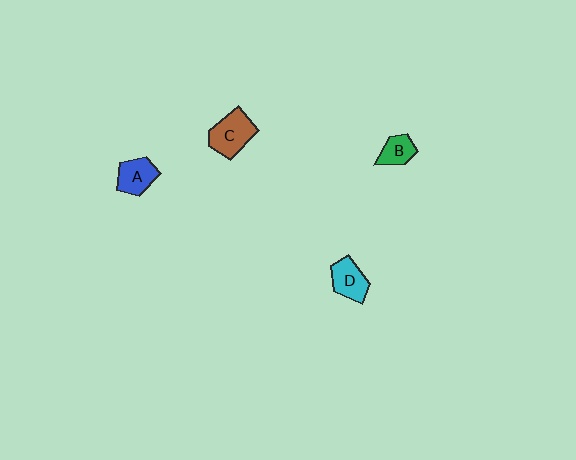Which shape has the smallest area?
Shape B (green).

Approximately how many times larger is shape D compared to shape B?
Approximately 1.4 times.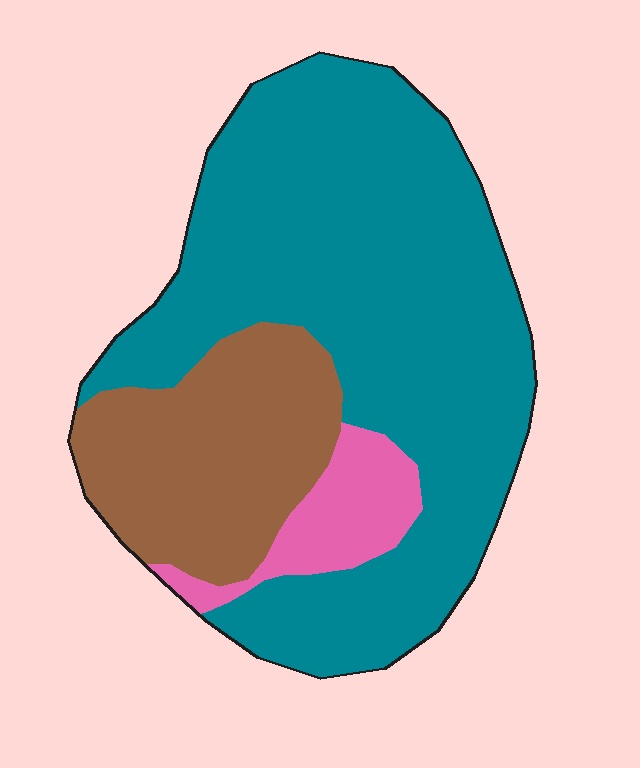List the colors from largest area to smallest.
From largest to smallest: teal, brown, pink.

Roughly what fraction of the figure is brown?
Brown takes up about one quarter (1/4) of the figure.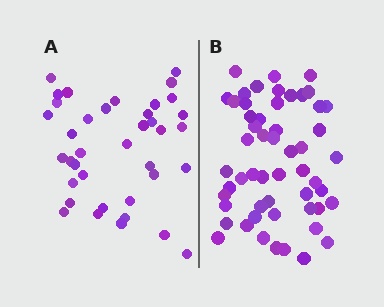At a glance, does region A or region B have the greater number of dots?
Region B (the right region) has more dots.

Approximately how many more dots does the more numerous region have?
Region B has approximately 15 more dots than region A.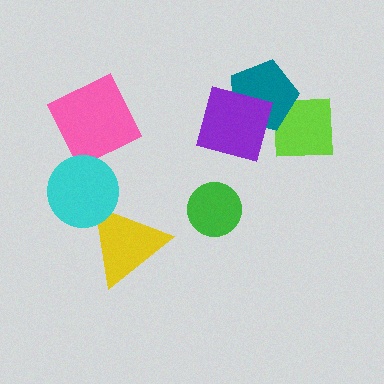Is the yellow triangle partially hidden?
Yes, it is partially covered by another shape.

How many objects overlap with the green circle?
0 objects overlap with the green circle.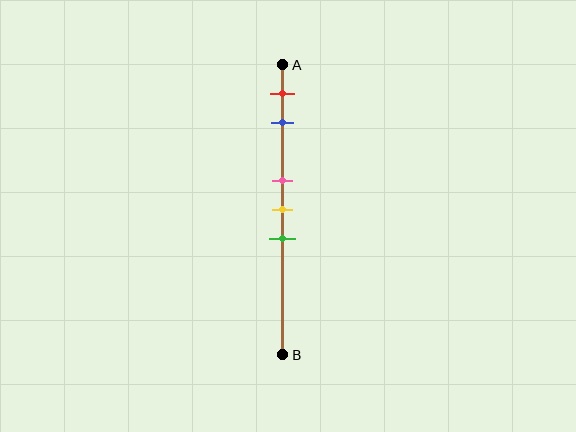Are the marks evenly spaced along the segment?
No, the marks are not evenly spaced.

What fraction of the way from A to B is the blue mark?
The blue mark is approximately 20% (0.2) of the way from A to B.